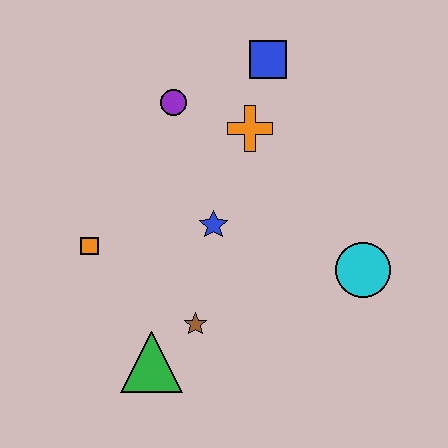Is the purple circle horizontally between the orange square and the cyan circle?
Yes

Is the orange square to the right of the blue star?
No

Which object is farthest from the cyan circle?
The orange square is farthest from the cyan circle.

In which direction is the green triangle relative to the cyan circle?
The green triangle is to the left of the cyan circle.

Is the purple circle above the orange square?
Yes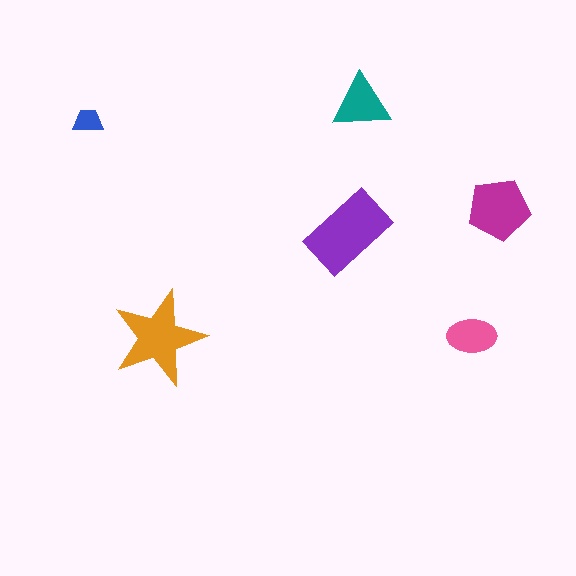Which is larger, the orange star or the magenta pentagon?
The orange star.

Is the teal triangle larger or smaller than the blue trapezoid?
Larger.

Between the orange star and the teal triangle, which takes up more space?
The orange star.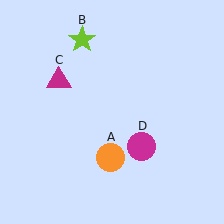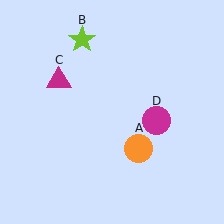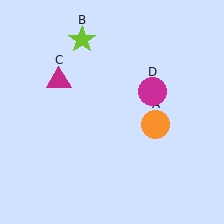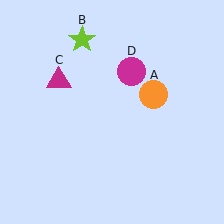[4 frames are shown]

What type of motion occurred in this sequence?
The orange circle (object A), magenta circle (object D) rotated counterclockwise around the center of the scene.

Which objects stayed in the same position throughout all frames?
Lime star (object B) and magenta triangle (object C) remained stationary.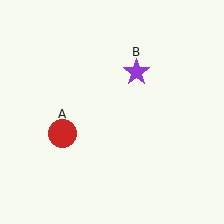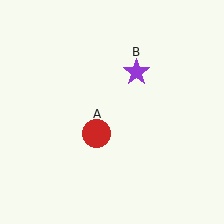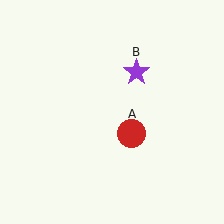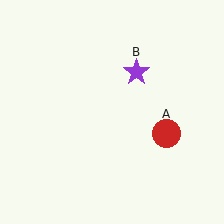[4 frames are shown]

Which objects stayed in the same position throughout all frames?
Purple star (object B) remained stationary.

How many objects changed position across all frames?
1 object changed position: red circle (object A).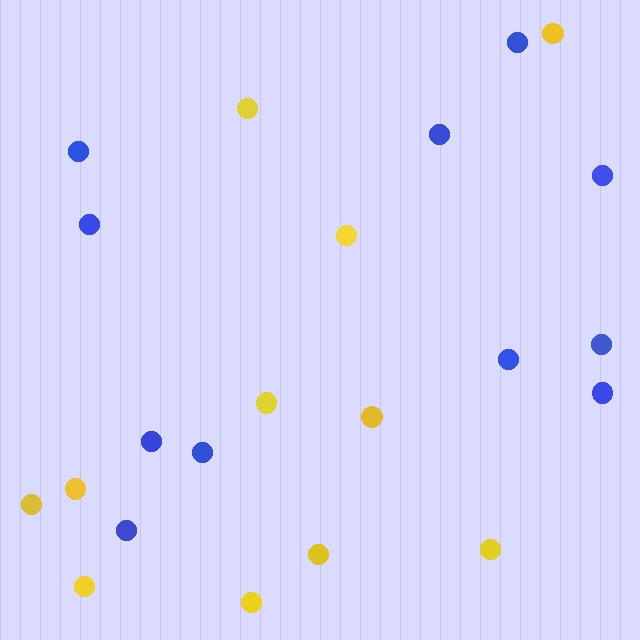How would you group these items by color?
There are 2 groups: one group of blue circles (11) and one group of yellow circles (11).